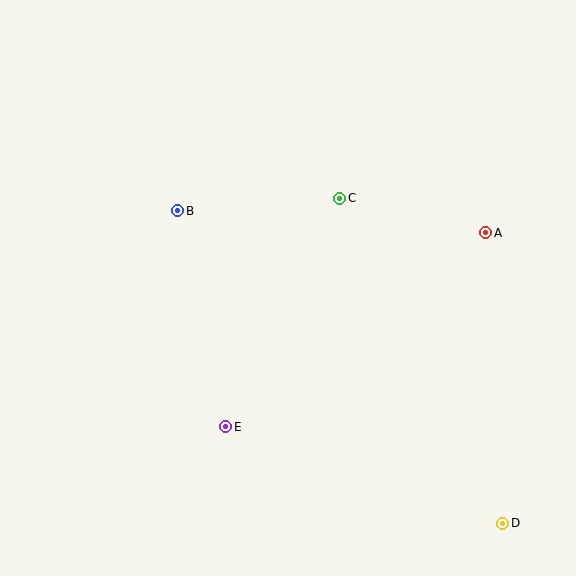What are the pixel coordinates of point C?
Point C is at (340, 198).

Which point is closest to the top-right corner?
Point A is closest to the top-right corner.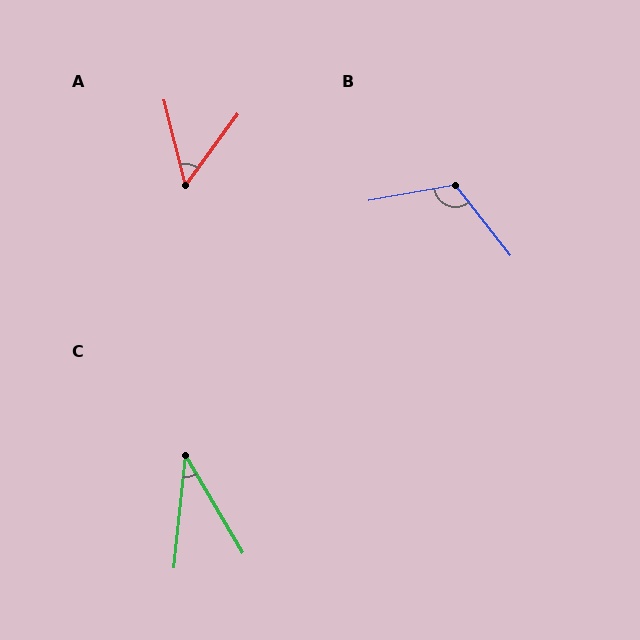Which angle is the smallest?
C, at approximately 36 degrees.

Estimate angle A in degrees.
Approximately 50 degrees.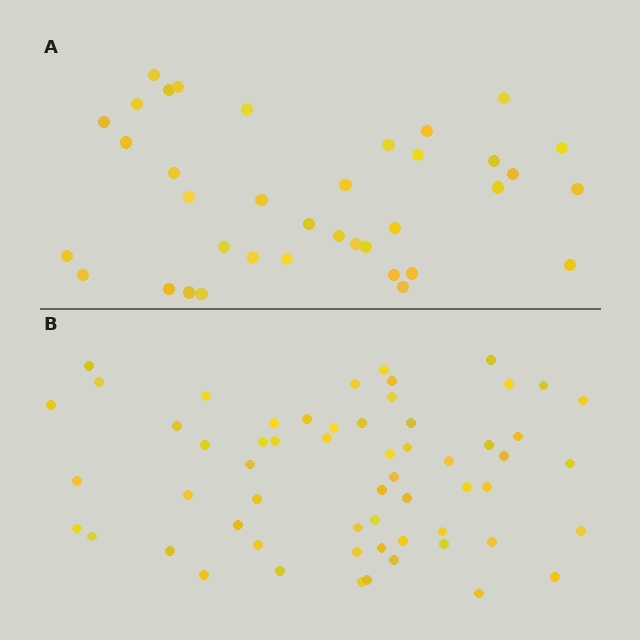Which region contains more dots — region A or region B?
Region B (the bottom region) has more dots.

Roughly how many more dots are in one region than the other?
Region B has approximately 20 more dots than region A.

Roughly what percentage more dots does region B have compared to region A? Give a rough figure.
About 60% more.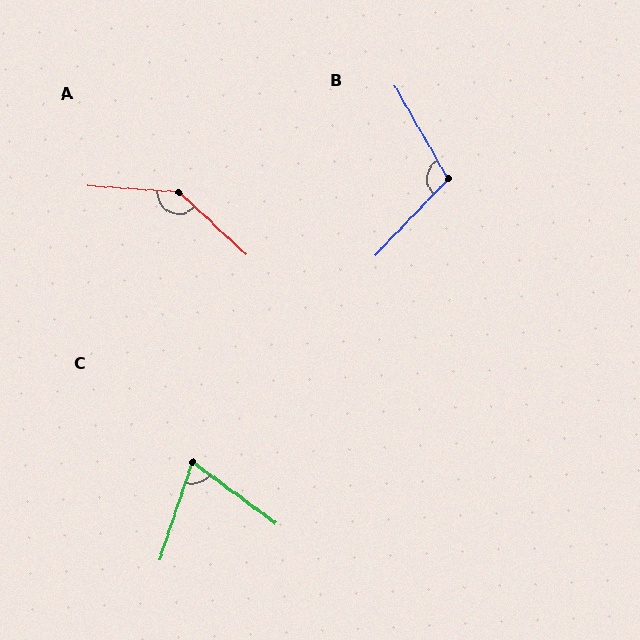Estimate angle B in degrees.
Approximately 107 degrees.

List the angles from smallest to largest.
C (72°), B (107°), A (141°).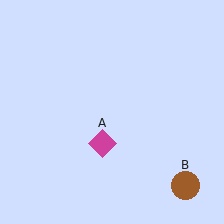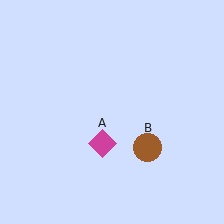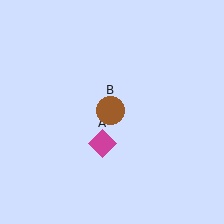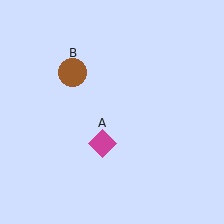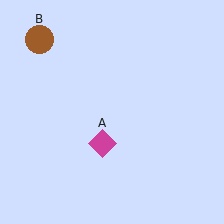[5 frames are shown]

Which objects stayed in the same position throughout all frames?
Magenta diamond (object A) remained stationary.